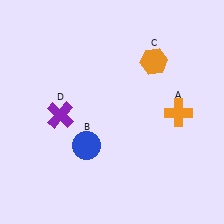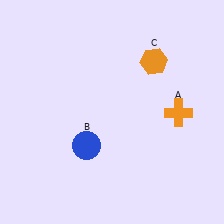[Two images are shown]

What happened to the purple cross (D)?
The purple cross (D) was removed in Image 2. It was in the bottom-left area of Image 1.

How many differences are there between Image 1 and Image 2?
There is 1 difference between the two images.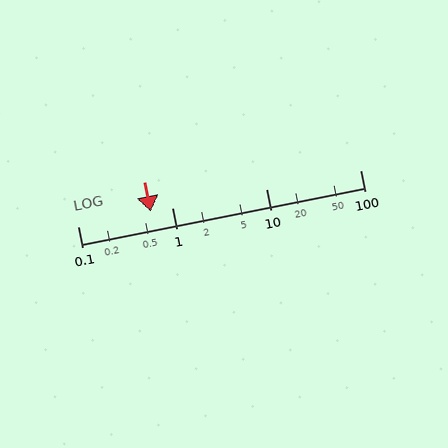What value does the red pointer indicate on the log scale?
The pointer indicates approximately 0.6.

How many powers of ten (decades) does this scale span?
The scale spans 3 decades, from 0.1 to 100.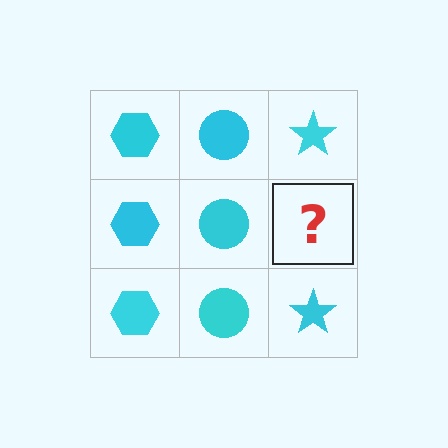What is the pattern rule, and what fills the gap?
The rule is that each column has a consistent shape. The gap should be filled with a cyan star.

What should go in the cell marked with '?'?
The missing cell should contain a cyan star.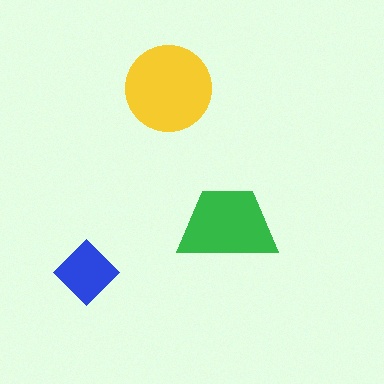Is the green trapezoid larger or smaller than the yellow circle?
Smaller.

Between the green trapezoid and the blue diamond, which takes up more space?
The green trapezoid.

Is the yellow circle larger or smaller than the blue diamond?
Larger.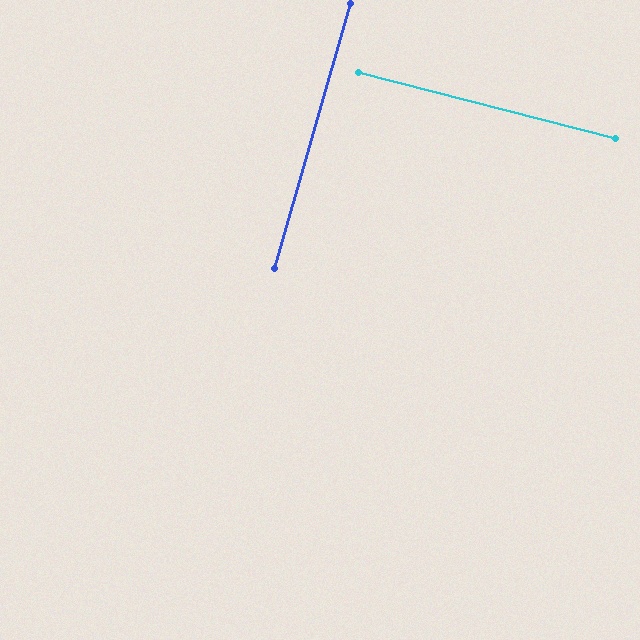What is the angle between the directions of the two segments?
Approximately 88 degrees.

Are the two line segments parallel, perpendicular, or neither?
Perpendicular — they meet at approximately 88°.